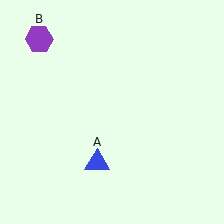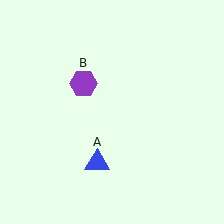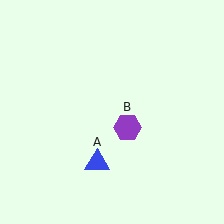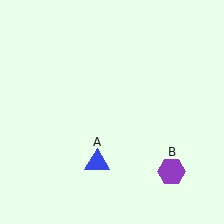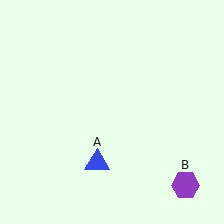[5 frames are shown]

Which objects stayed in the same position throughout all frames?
Blue triangle (object A) remained stationary.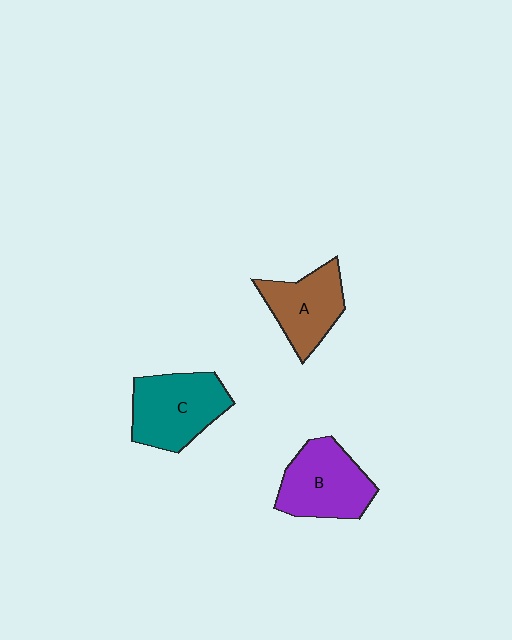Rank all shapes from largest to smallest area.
From largest to smallest: C (teal), B (purple), A (brown).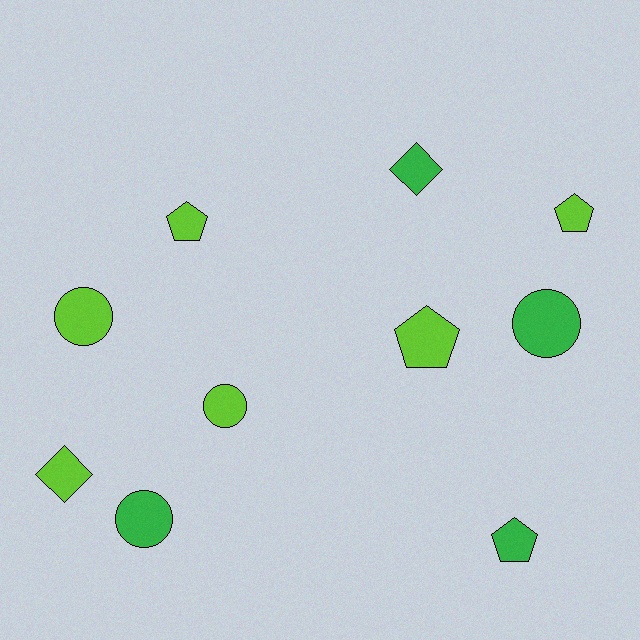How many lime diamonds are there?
There is 1 lime diamond.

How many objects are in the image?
There are 10 objects.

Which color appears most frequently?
Lime, with 6 objects.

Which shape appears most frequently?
Pentagon, with 4 objects.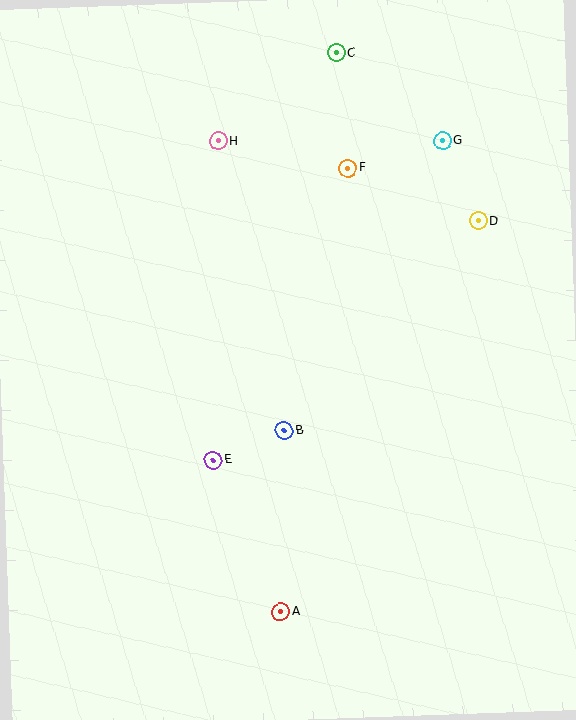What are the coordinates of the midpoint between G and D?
The midpoint between G and D is at (461, 181).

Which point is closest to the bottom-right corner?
Point A is closest to the bottom-right corner.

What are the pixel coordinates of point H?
Point H is at (218, 141).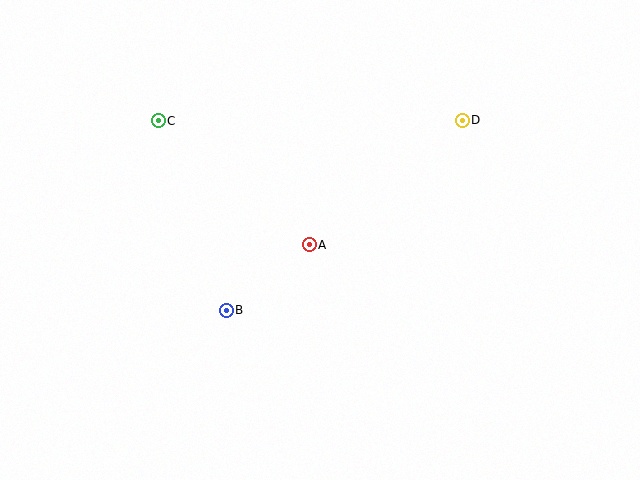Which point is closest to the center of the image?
Point A at (309, 245) is closest to the center.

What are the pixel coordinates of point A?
Point A is at (309, 245).